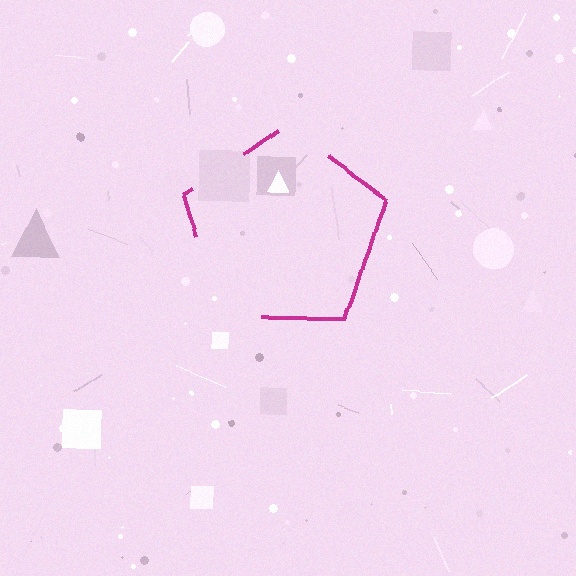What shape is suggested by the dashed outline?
The dashed outline suggests a pentagon.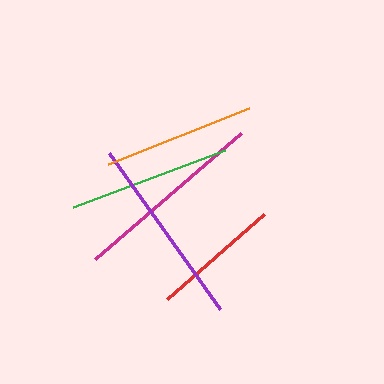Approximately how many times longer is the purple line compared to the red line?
The purple line is approximately 1.5 times the length of the red line.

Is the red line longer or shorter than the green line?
The green line is longer than the red line.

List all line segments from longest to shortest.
From longest to shortest: magenta, purple, green, orange, red.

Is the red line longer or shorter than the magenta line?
The magenta line is longer than the red line.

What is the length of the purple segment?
The purple segment is approximately 192 pixels long.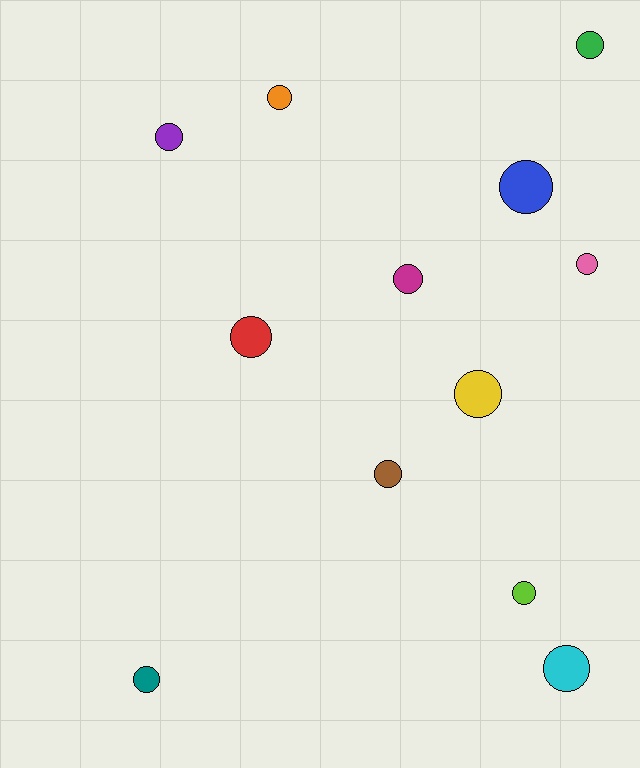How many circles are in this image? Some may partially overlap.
There are 12 circles.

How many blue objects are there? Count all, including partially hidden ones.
There is 1 blue object.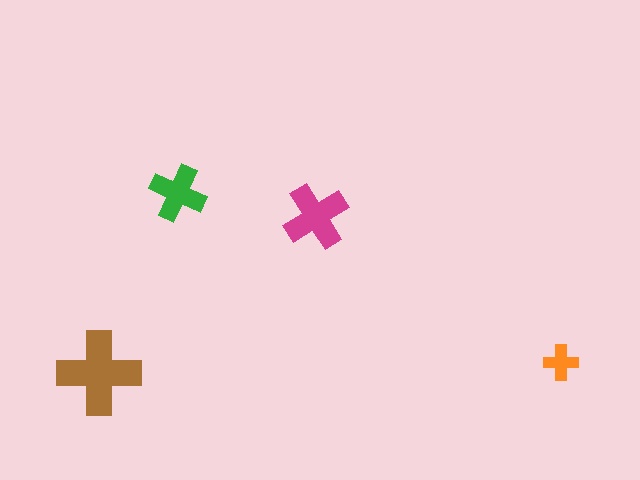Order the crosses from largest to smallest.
the brown one, the magenta one, the green one, the orange one.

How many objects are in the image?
There are 4 objects in the image.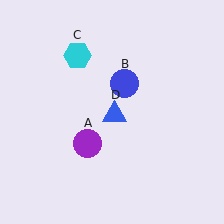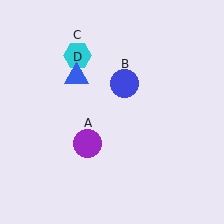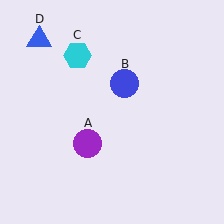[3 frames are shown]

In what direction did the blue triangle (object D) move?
The blue triangle (object D) moved up and to the left.